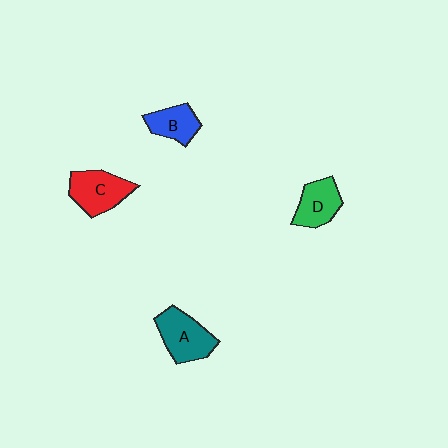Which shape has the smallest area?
Shape B (blue).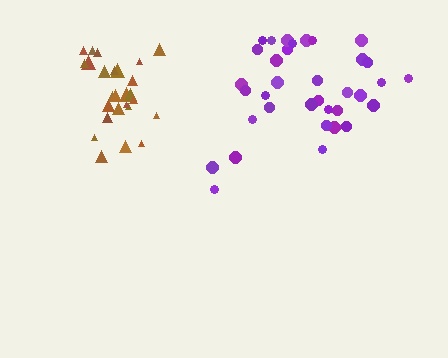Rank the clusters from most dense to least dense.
brown, purple.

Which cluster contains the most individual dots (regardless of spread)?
Purple (35).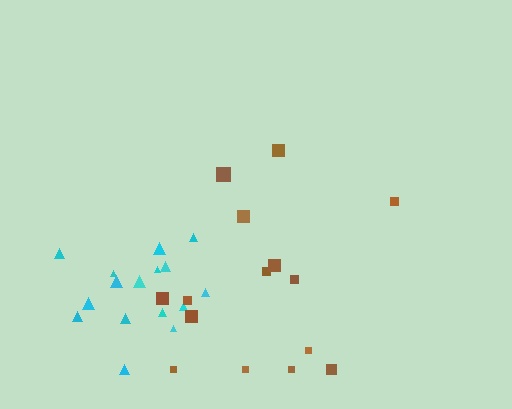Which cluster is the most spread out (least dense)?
Brown.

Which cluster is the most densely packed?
Cyan.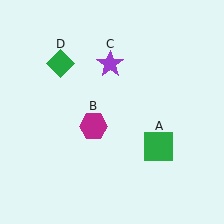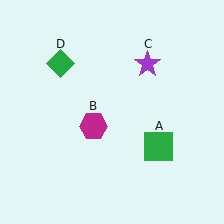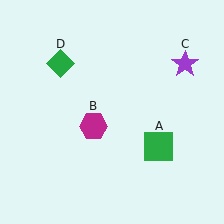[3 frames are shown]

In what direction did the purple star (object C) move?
The purple star (object C) moved right.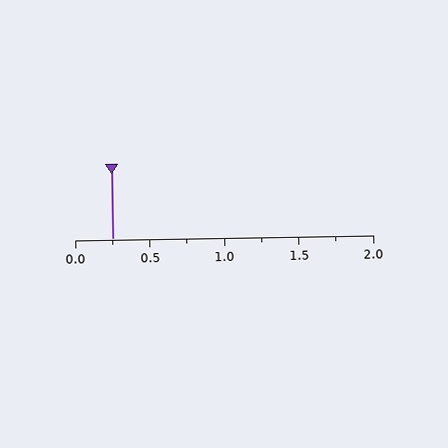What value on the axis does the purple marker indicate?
The marker indicates approximately 0.25.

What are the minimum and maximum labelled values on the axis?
The axis runs from 0.0 to 2.0.